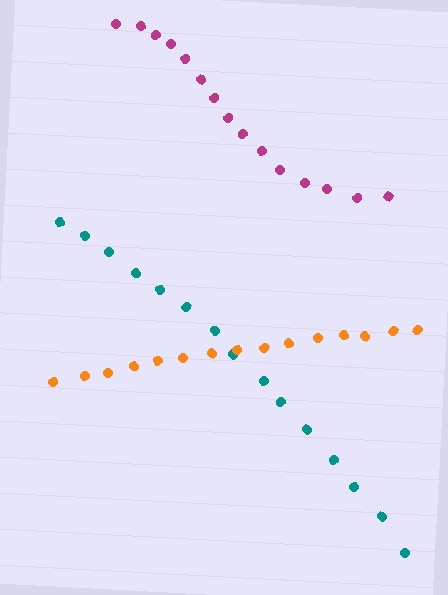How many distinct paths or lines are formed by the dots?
There are 3 distinct paths.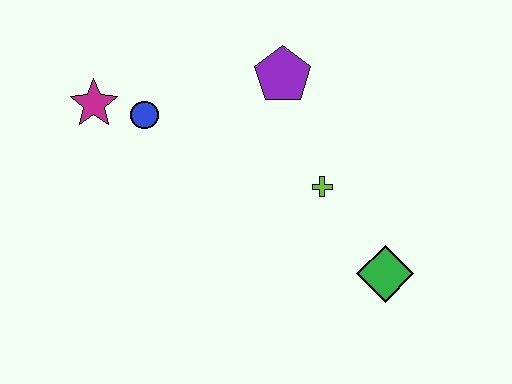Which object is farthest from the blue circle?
The green diamond is farthest from the blue circle.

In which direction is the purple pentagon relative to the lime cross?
The purple pentagon is above the lime cross.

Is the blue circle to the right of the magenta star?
Yes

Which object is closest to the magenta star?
The blue circle is closest to the magenta star.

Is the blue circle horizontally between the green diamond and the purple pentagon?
No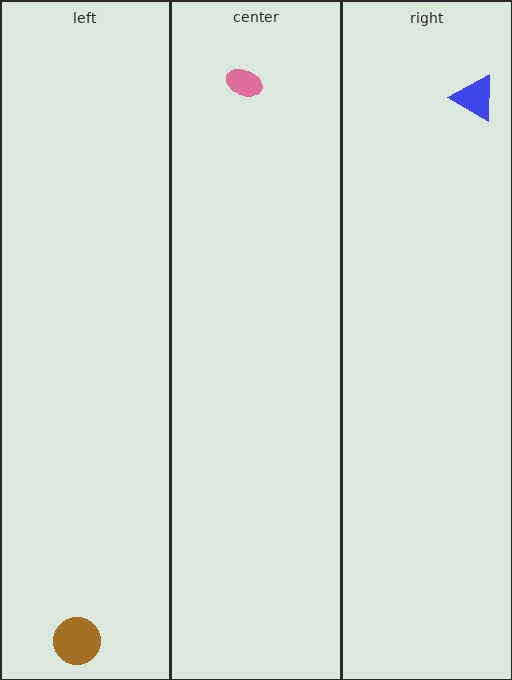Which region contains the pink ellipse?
The center region.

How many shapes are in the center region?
1.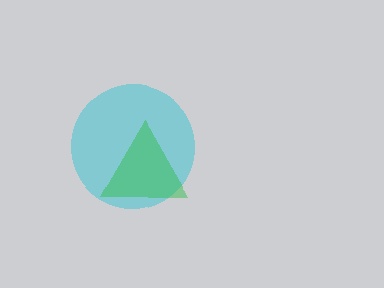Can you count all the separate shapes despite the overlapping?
Yes, there are 2 separate shapes.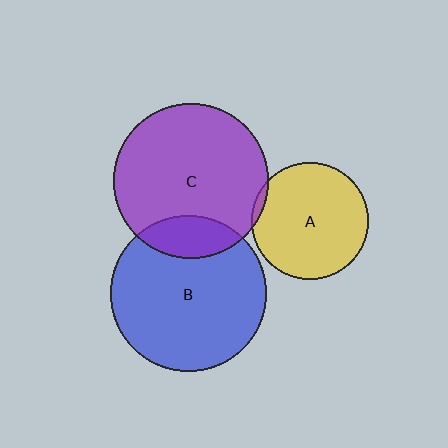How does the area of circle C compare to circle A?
Approximately 1.8 times.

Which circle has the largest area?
Circle B (blue).